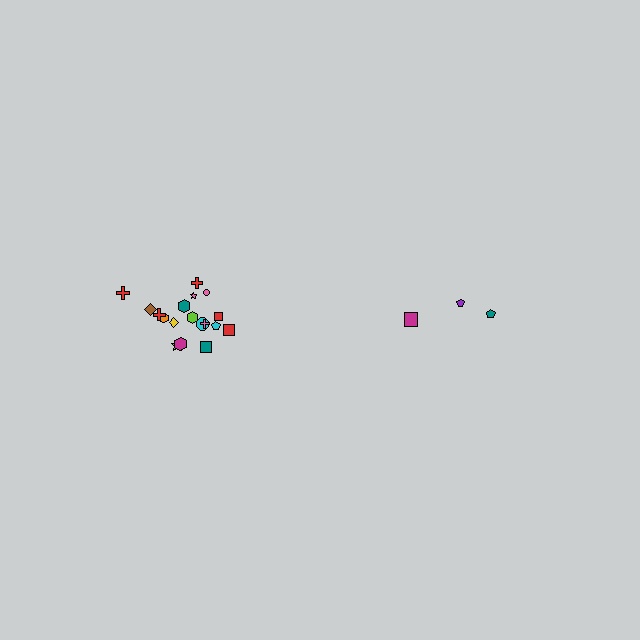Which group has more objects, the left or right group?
The left group.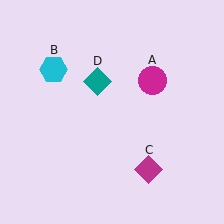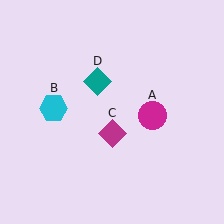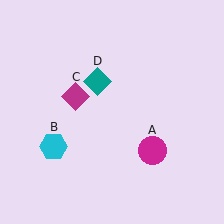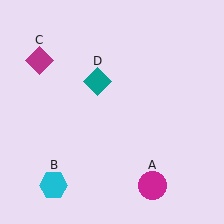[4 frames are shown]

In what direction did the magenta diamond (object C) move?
The magenta diamond (object C) moved up and to the left.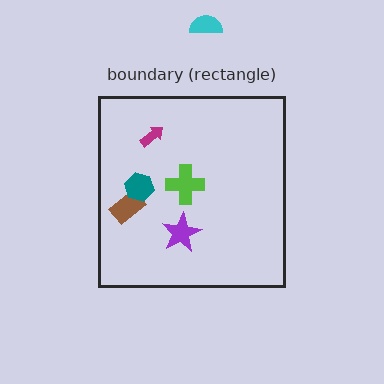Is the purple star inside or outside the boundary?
Inside.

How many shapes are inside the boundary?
5 inside, 1 outside.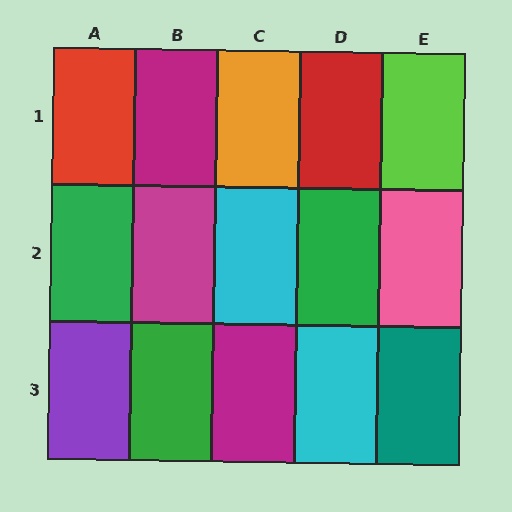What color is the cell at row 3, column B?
Green.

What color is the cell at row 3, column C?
Magenta.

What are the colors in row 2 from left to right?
Green, magenta, cyan, green, pink.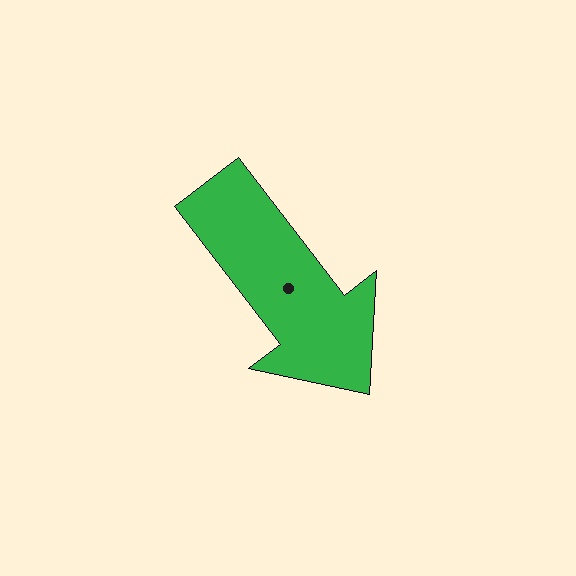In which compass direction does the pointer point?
Southeast.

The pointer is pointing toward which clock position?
Roughly 5 o'clock.